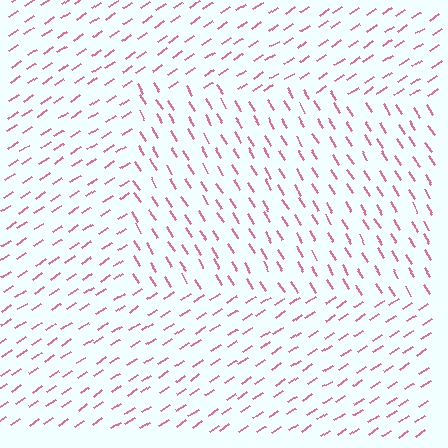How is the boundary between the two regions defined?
The boundary is defined purely by a change in line orientation (approximately 88 degrees difference). All lines are the same color and thickness.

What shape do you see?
I see a rectangle.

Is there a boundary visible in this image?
Yes, there is a texture boundary formed by a change in line orientation.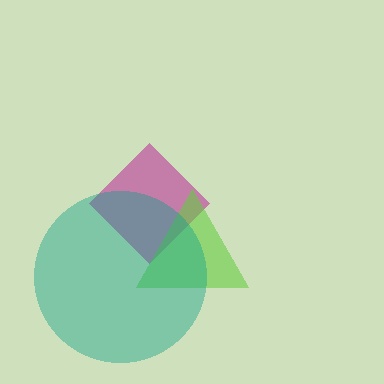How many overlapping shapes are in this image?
There are 3 overlapping shapes in the image.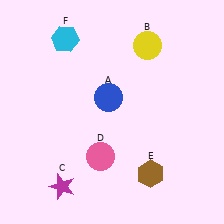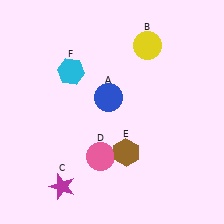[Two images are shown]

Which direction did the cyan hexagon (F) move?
The cyan hexagon (F) moved down.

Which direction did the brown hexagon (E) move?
The brown hexagon (E) moved left.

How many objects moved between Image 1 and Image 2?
2 objects moved between the two images.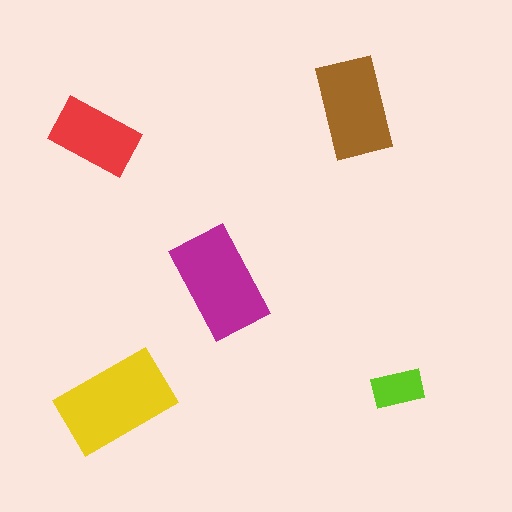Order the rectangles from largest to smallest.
the yellow one, the magenta one, the brown one, the red one, the lime one.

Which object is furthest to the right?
The lime rectangle is rightmost.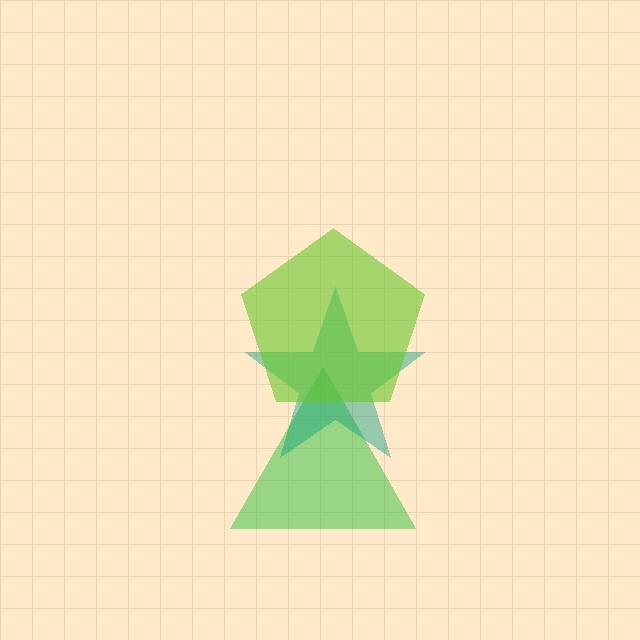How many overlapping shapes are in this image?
There are 3 overlapping shapes in the image.